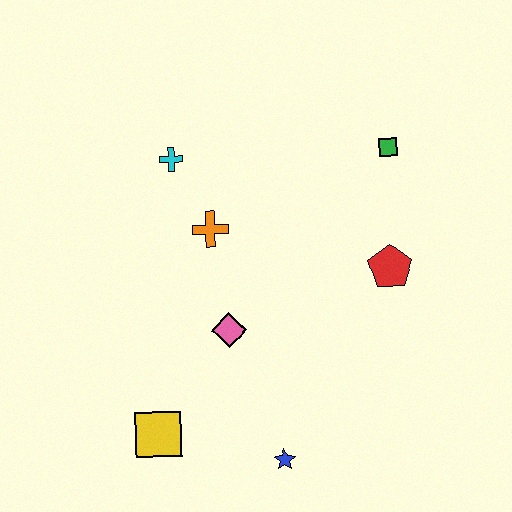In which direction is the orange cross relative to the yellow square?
The orange cross is above the yellow square.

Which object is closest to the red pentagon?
The green square is closest to the red pentagon.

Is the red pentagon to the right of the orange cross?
Yes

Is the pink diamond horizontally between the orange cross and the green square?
Yes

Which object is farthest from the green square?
The yellow square is farthest from the green square.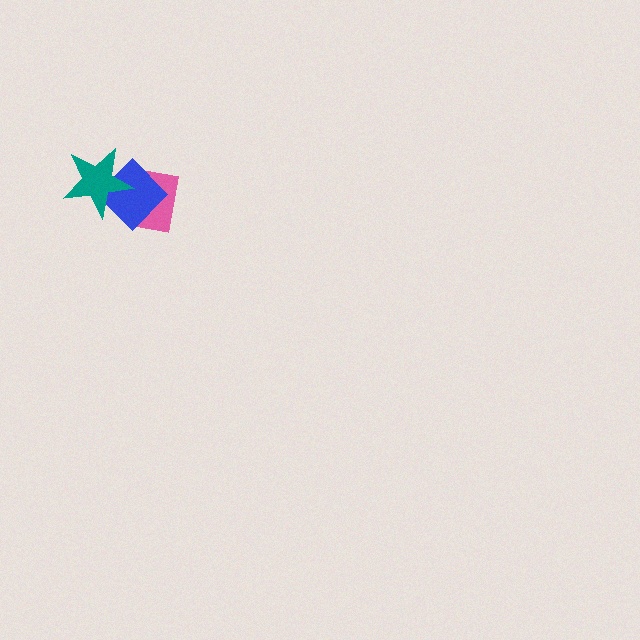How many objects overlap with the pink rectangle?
1 object overlaps with the pink rectangle.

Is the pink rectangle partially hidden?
Yes, it is partially covered by another shape.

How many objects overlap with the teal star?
1 object overlaps with the teal star.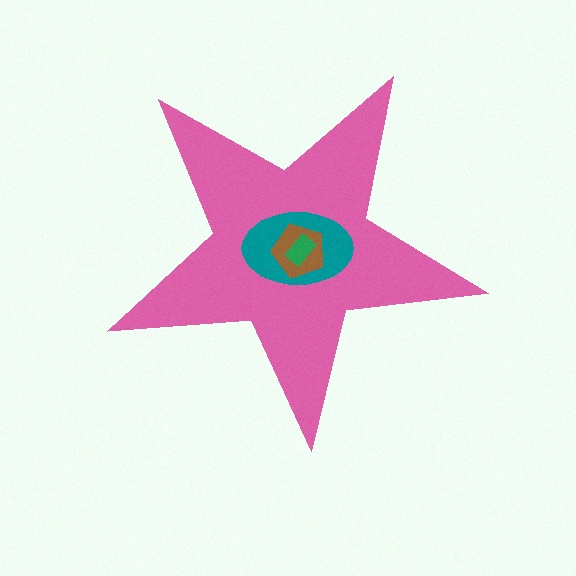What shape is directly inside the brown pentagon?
The green rectangle.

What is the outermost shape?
The pink star.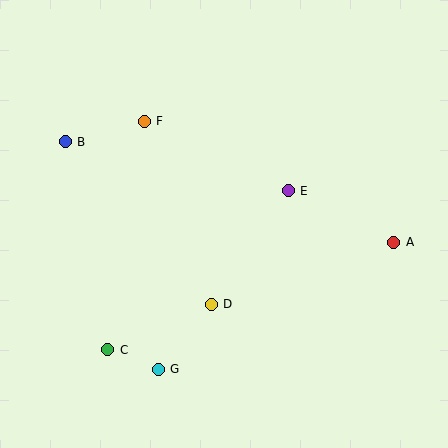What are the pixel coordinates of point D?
Point D is at (211, 304).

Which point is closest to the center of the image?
Point E at (288, 191) is closest to the center.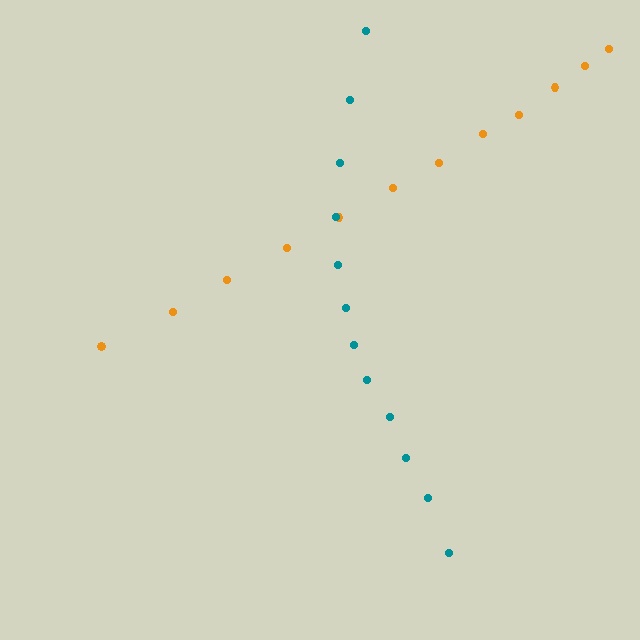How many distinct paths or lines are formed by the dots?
There are 2 distinct paths.